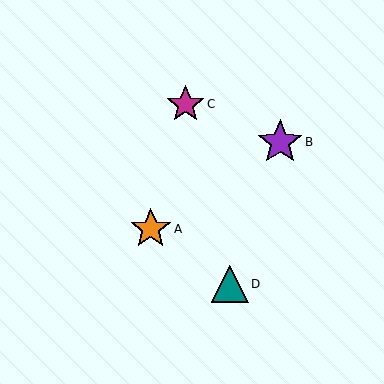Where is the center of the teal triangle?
The center of the teal triangle is at (230, 284).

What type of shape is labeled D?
Shape D is a teal triangle.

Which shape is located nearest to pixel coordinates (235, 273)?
The teal triangle (labeled D) at (230, 284) is nearest to that location.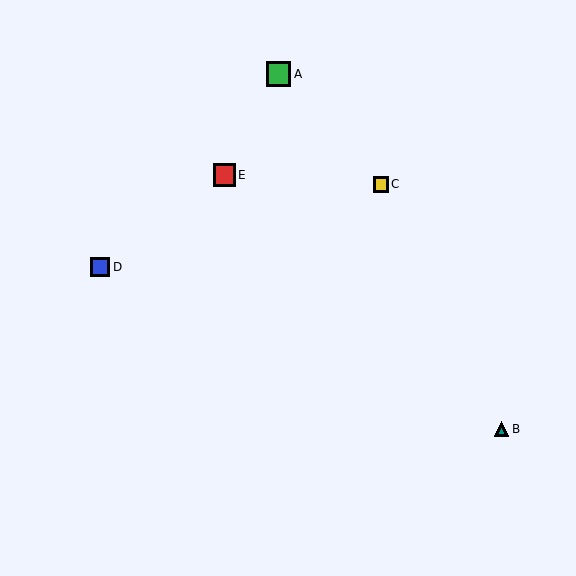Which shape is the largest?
The green square (labeled A) is the largest.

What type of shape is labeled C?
Shape C is a yellow square.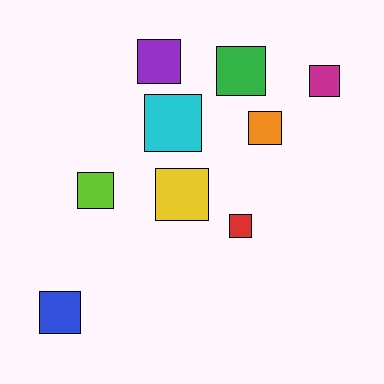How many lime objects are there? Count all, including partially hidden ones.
There is 1 lime object.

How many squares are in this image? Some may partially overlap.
There are 9 squares.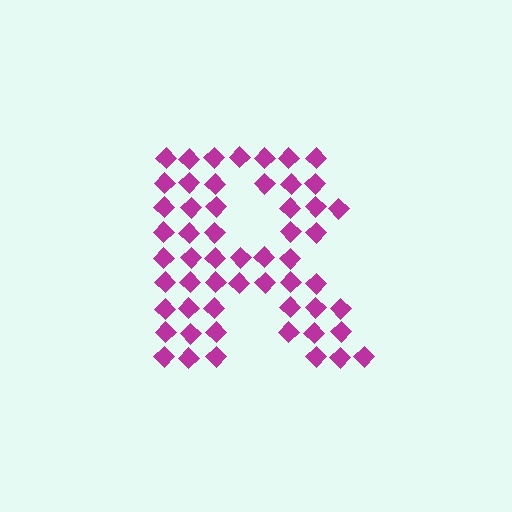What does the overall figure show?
The overall figure shows the letter R.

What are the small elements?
The small elements are diamonds.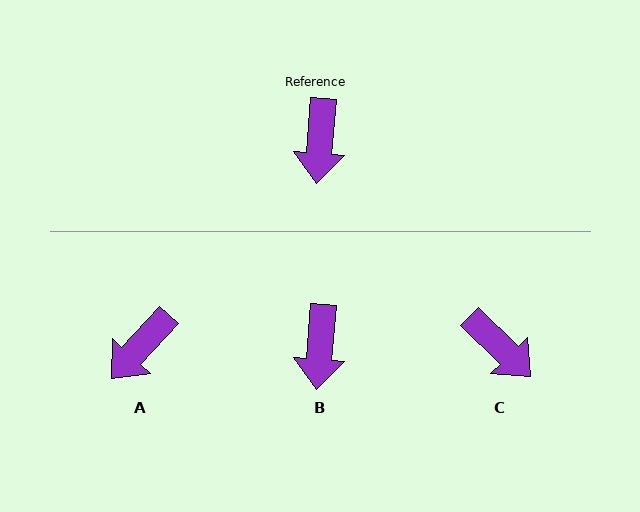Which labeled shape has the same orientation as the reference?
B.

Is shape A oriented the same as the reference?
No, it is off by about 38 degrees.